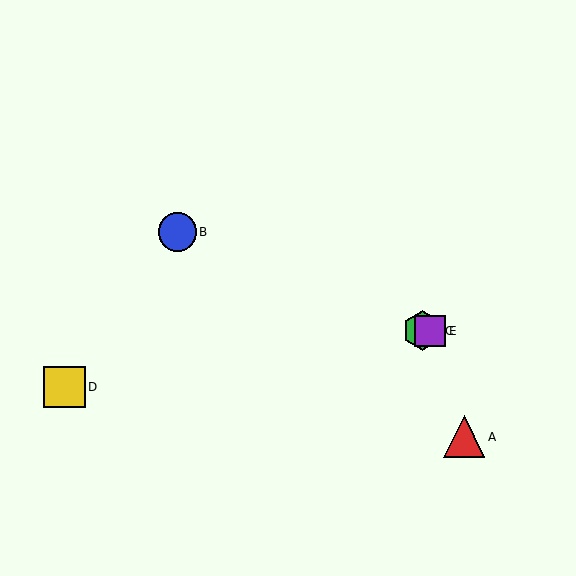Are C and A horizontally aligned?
No, C is at y≈331 and A is at y≈437.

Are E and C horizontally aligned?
Yes, both are at y≈331.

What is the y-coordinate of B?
Object B is at y≈232.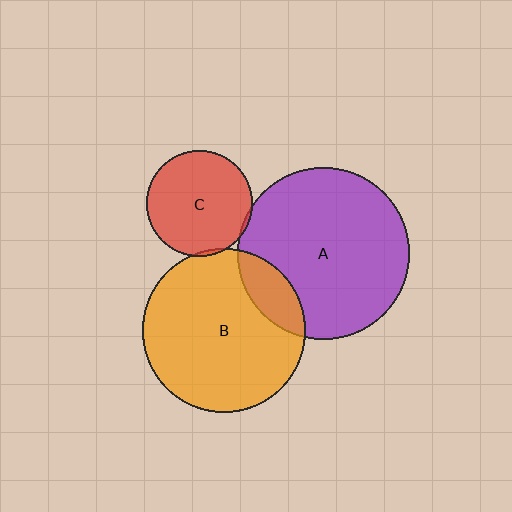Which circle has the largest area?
Circle A (purple).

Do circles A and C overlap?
Yes.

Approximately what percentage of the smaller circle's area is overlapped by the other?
Approximately 5%.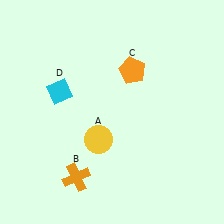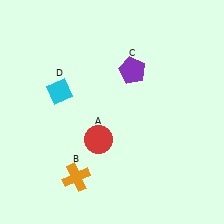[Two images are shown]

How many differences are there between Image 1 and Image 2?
There are 2 differences between the two images.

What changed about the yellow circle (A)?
In Image 1, A is yellow. In Image 2, it changed to red.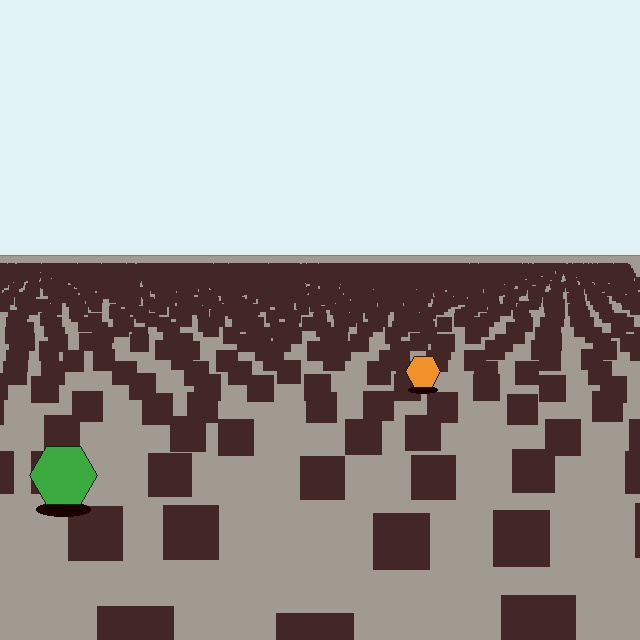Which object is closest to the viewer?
The green hexagon is closest. The texture marks near it are larger and more spread out.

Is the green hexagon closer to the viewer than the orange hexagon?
Yes. The green hexagon is closer — you can tell from the texture gradient: the ground texture is coarser near it.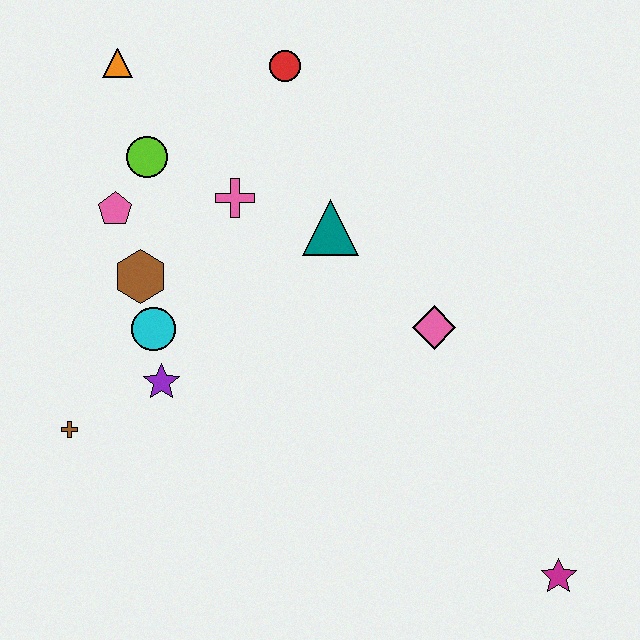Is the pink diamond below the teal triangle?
Yes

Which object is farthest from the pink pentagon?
The magenta star is farthest from the pink pentagon.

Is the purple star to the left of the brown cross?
No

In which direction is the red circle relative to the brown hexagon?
The red circle is above the brown hexagon.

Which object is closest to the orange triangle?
The lime circle is closest to the orange triangle.